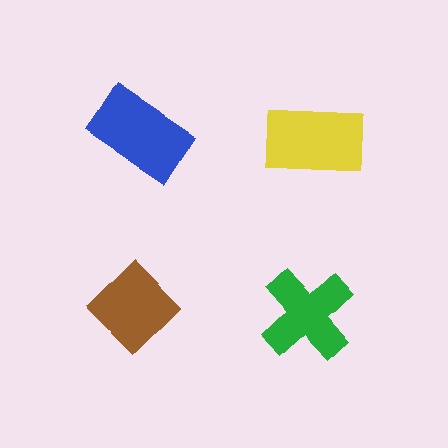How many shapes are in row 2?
2 shapes.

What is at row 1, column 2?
A yellow rectangle.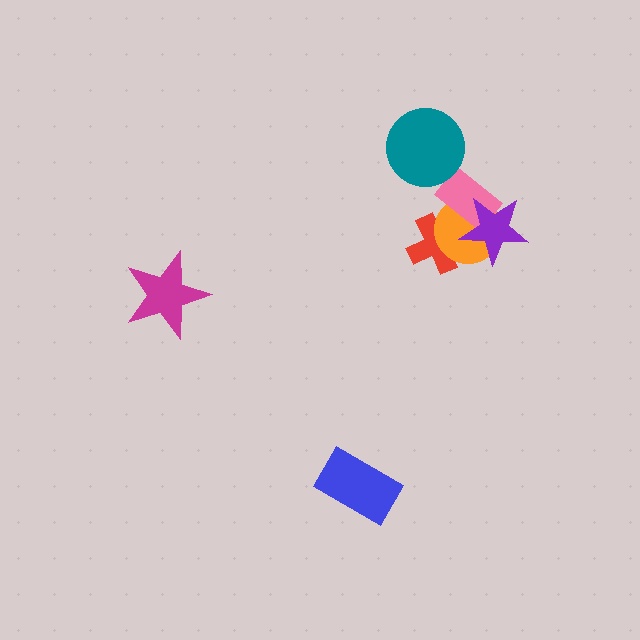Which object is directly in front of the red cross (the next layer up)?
The orange circle is directly in front of the red cross.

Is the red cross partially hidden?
Yes, it is partially covered by another shape.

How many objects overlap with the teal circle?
0 objects overlap with the teal circle.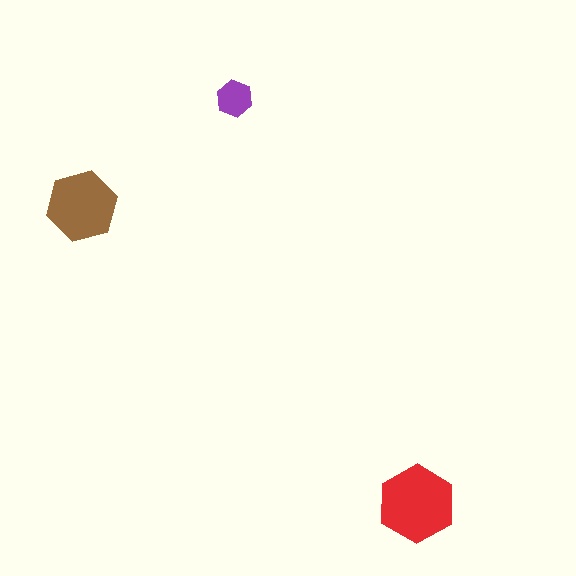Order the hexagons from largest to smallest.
the red one, the brown one, the purple one.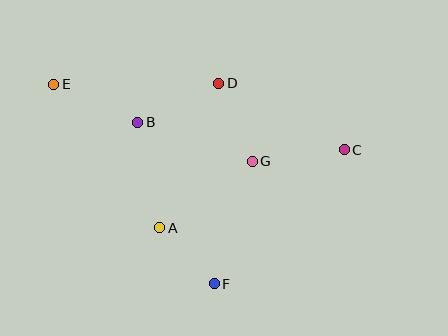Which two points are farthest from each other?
Points C and E are farthest from each other.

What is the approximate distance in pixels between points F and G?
The distance between F and G is approximately 128 pixels.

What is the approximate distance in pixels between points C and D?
The distance between C and D is approximately 142 pixels.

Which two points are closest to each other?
Points A and F are closest to each other.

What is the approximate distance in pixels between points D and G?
The distance between D and G is approximately 85 pixels.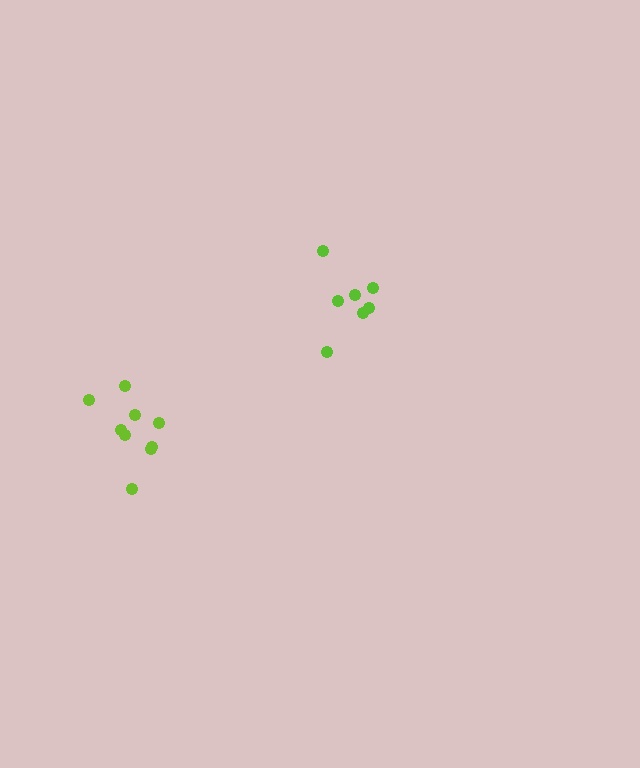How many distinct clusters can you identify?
There are 2 distinct clusters.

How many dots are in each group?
Group 1: 7 dots, Group 2: 9 dots (16 total).